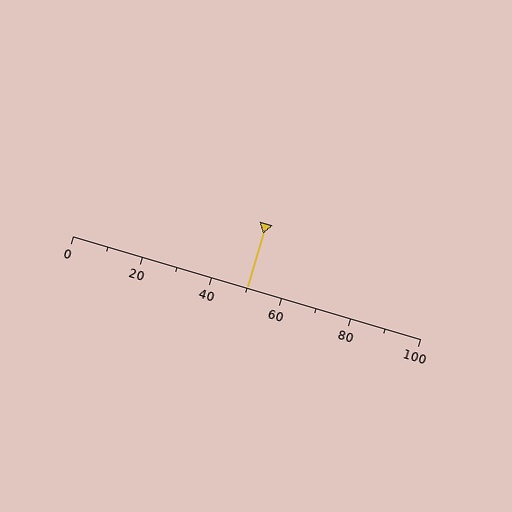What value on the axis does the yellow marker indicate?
The marker indicates approximately 50.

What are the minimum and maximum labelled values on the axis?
The axis runs from 0 to 100.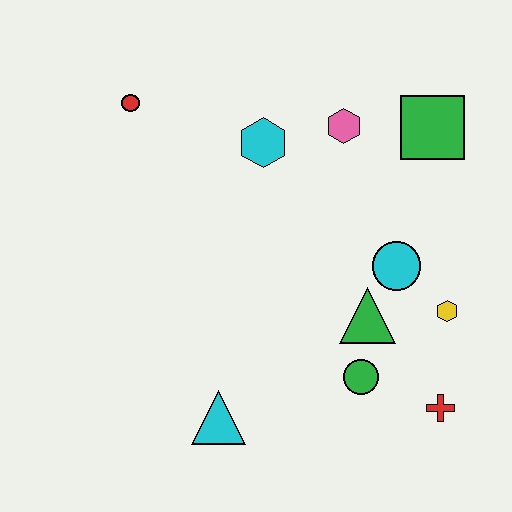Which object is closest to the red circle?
The cyan hexagon is closest to the red circle.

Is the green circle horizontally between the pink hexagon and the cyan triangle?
No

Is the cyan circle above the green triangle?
Yes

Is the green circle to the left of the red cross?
Yes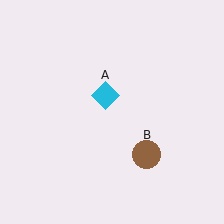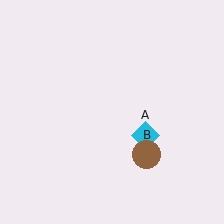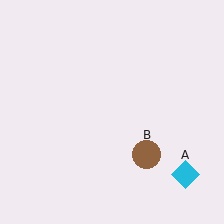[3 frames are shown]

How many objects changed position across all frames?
1 object changed position: cyan diamond (object A).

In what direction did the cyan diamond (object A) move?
The cyan diamond (object A) moved down and to the right.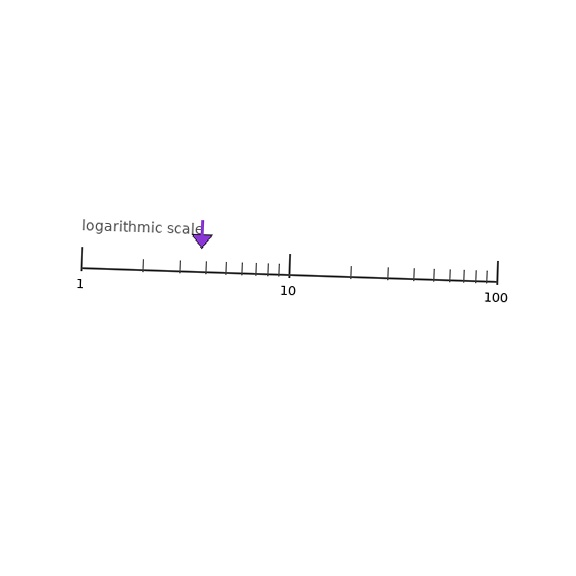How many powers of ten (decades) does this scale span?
The scale spans 2 decades, from 1 to 100.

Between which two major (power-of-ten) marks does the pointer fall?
The pointer is between 1 and 10.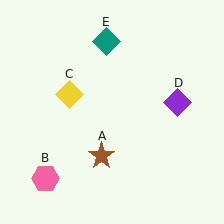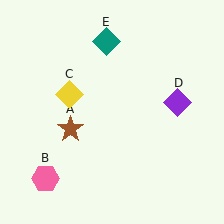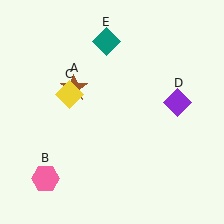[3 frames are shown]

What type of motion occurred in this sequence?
The brown star (object A) rotated clockwise around the center of the scene.